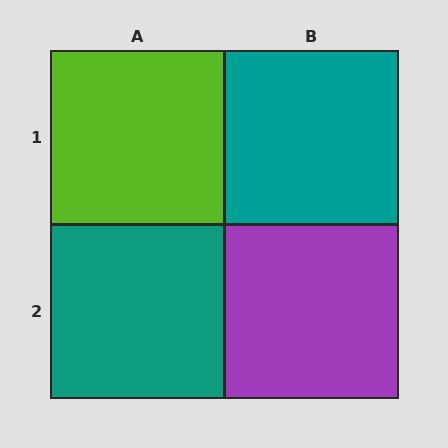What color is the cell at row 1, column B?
Teal.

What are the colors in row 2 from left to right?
Teal, purple.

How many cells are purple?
1 cell is purple.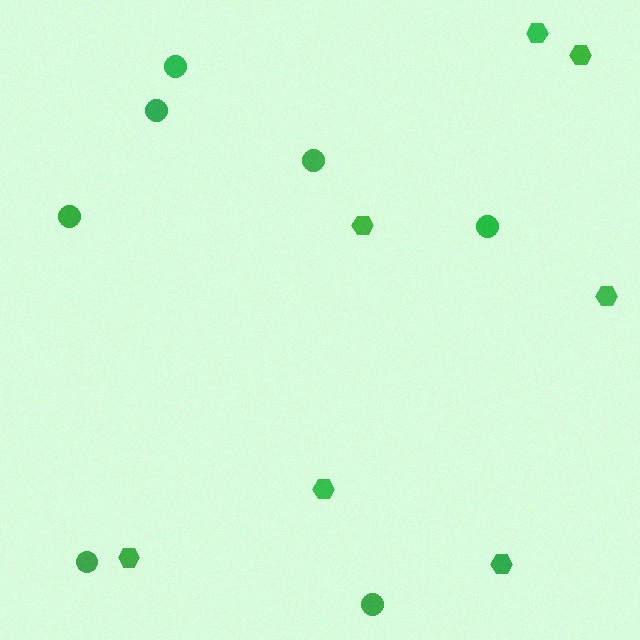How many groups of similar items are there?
There are 2 groups: one group of circles (7) and one group of hexagons (7).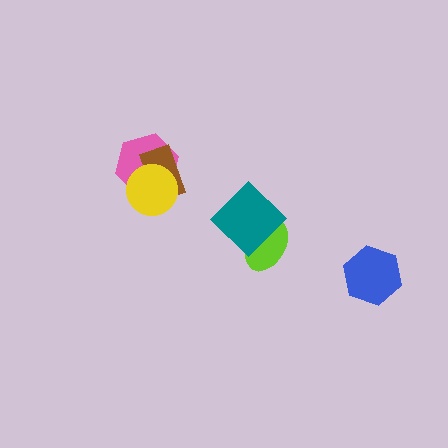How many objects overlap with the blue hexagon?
0 objects overlap with the blue hexagon.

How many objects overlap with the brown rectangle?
2 objects overlap with the brown rectangle.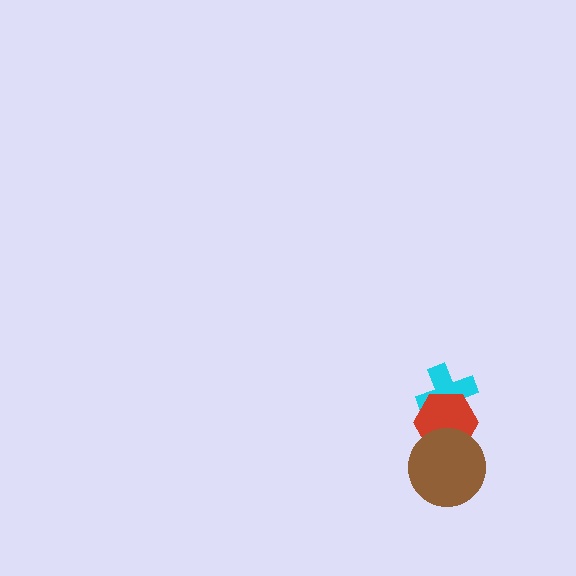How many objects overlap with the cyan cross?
1 object overlaps with the cyan cross.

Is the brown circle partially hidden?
No, no other shape covers it.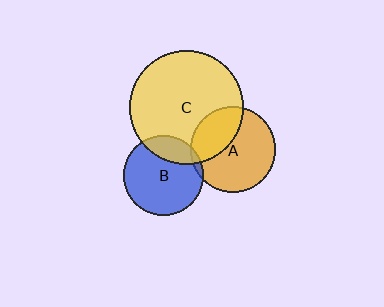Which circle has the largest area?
Circle C (yellow).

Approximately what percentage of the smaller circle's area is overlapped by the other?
Approximately 5%.